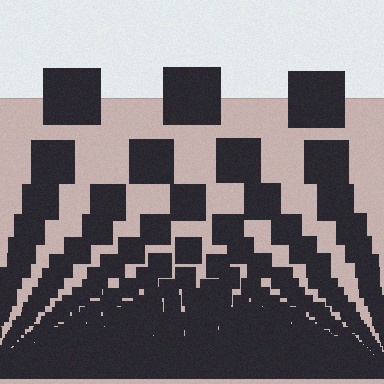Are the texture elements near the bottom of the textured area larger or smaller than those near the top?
Smaller. The gradient is inverted — elements near the bottom are smaller and denser.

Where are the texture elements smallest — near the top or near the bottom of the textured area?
Near the bottom.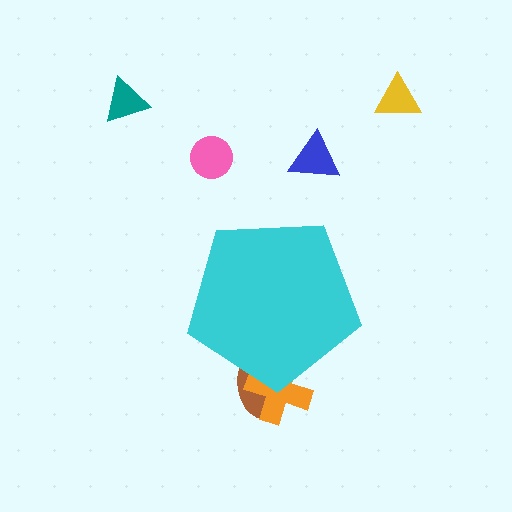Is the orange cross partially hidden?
Yes, the orange cross is partially hidden behind the cyan pentagon.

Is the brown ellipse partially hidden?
Yes, the brown ellipse is partially hidden behind the cyan pentagon.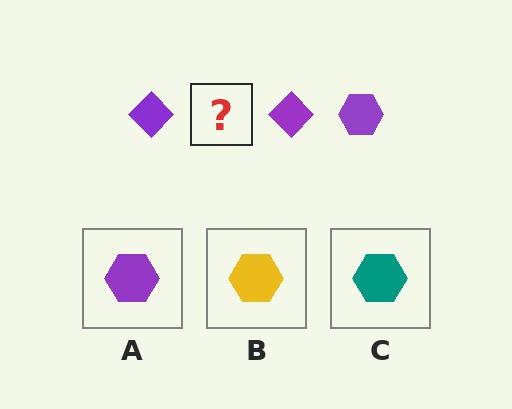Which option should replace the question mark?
Option A.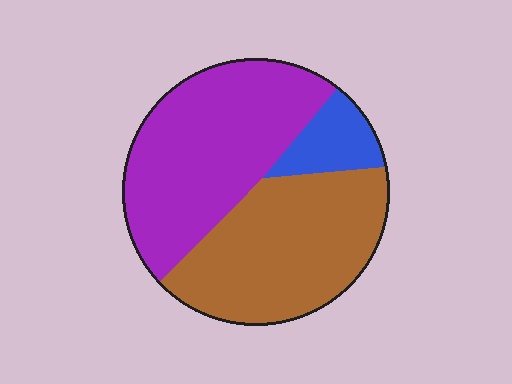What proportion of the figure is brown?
Brown takes up between a quarter and a half of the figure.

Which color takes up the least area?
Blue, at roughly 10%.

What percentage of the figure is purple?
Purple takes up about one half (1/2) of the figure.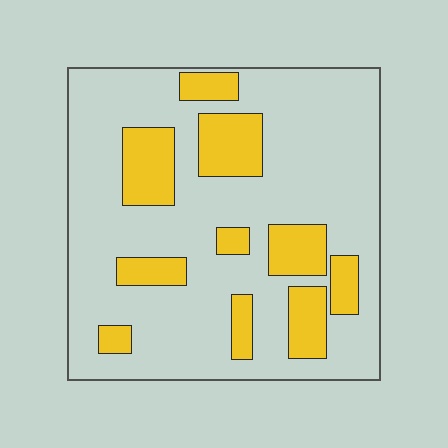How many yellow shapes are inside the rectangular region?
10.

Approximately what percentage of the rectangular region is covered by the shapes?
Approximately 25%.